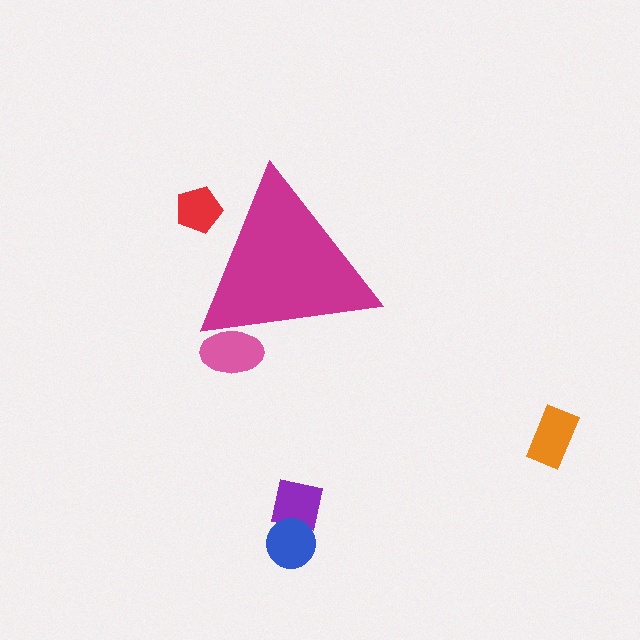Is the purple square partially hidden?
No, the purple square is fully visible.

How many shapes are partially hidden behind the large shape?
2 shapes are partially hidden.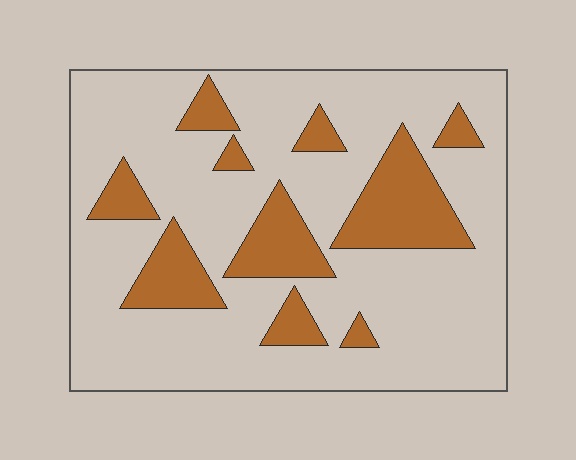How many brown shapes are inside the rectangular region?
10.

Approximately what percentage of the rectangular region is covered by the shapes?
Approximately 20%.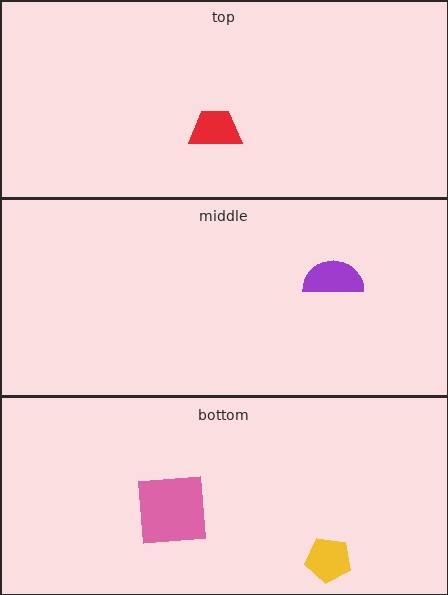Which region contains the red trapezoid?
The top region.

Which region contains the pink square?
The bottom region.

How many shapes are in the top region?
1.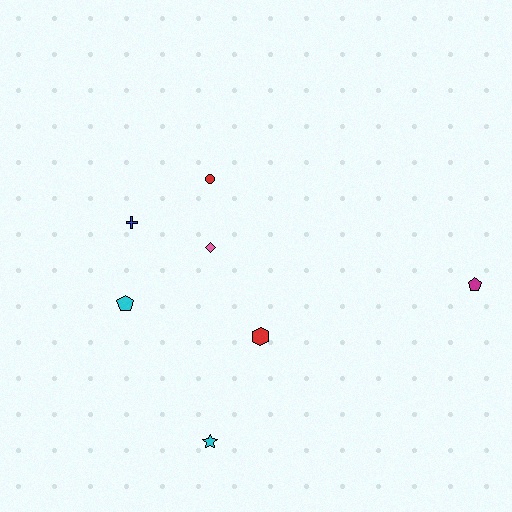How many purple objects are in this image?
There are no purple objects.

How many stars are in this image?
There is 1 star.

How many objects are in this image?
There are 7 objects.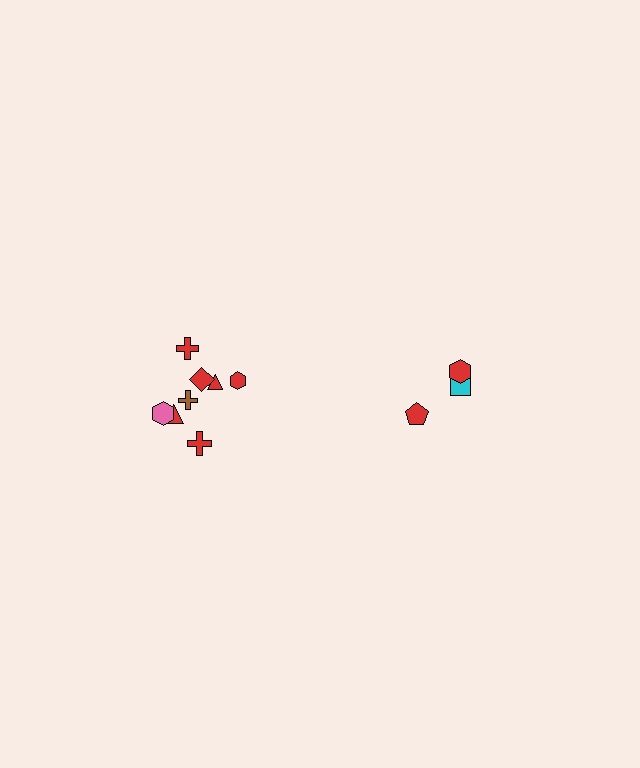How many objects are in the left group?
There are 8 objects.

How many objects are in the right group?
There are 3 objects.